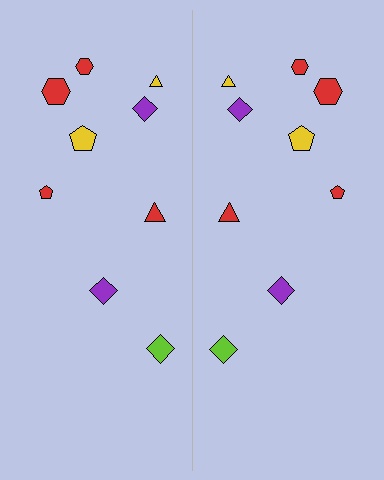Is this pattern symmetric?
Yes, this pattern has bilateral (reflection) symmetry.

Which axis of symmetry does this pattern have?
The pattern has a vertical axis of symmetry running through the center of the image.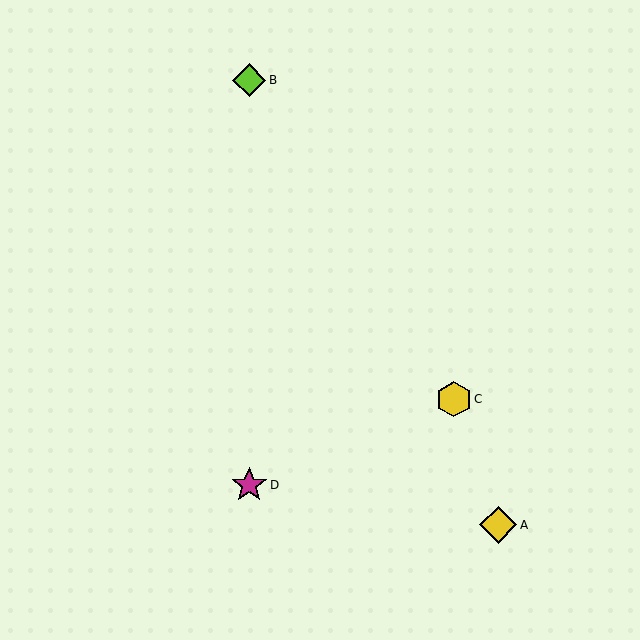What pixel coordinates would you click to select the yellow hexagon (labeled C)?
Click at (454, 399) to select the yellow hexagon C.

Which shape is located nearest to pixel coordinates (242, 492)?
The magenta star (labeled D) at (249, 485) is nearest to that location.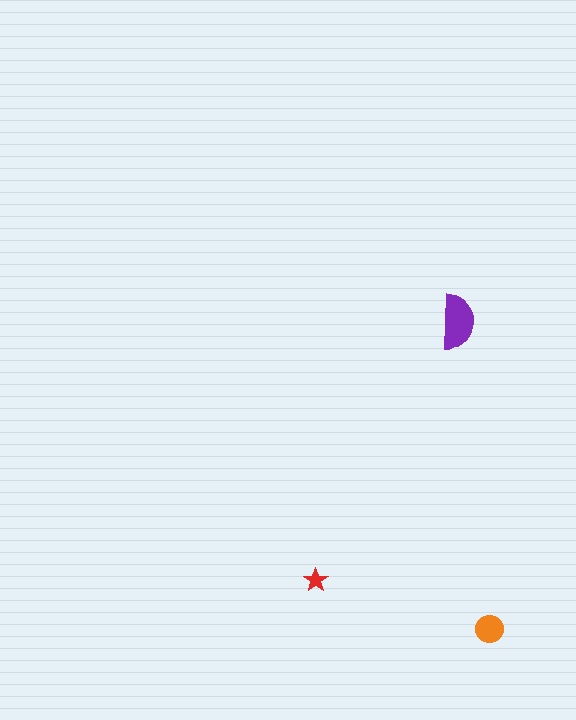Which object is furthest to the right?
The orange circle is rightmost.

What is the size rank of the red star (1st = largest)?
3rd.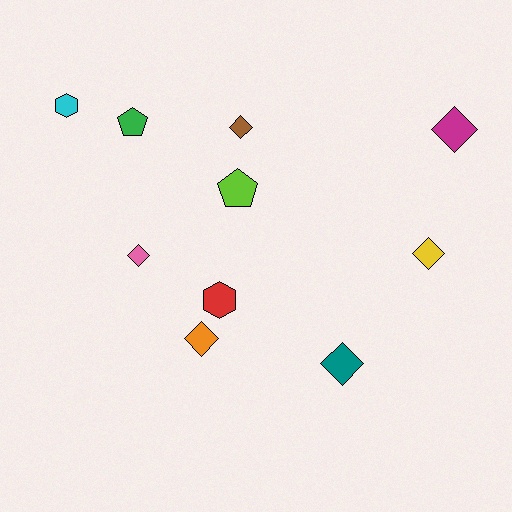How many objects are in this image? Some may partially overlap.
There are 10 objects.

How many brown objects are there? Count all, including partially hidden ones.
There is 1 brown object.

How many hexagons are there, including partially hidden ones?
There are 2 hexagons.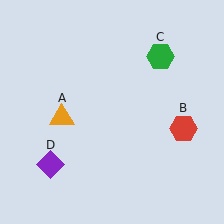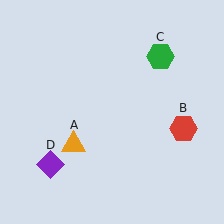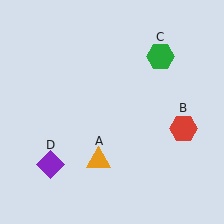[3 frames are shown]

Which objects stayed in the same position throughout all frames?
Red hexagon (object B) and green hexagon (object C) and purple diamond (object D) remained stationary.